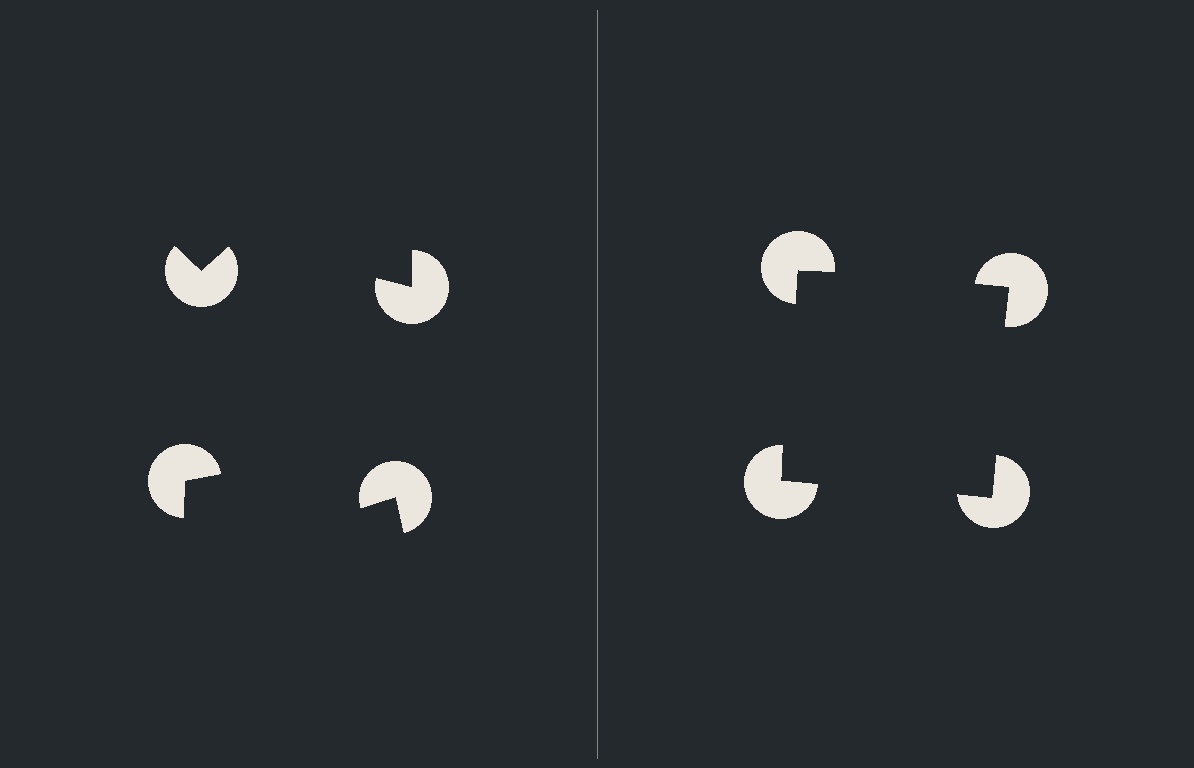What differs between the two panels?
The pac-man discs are positioned identically on both sides; only the wedge orientations differ. On the right they align to a square; on the left they are misaligned.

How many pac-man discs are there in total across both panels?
8 — 4 on each side.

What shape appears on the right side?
An illusory square.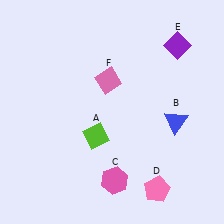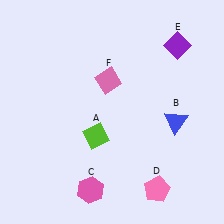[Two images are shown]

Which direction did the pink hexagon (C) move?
The pink hexagon (C) moved left.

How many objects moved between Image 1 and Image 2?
1 object moved between the two images.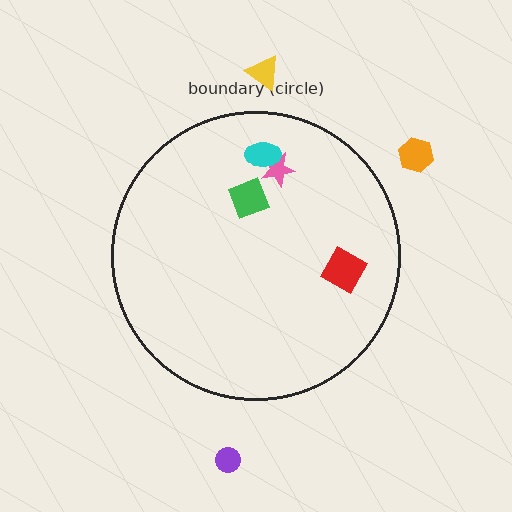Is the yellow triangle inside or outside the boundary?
Outside.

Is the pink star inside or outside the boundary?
Inside.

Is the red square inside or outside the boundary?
Inside.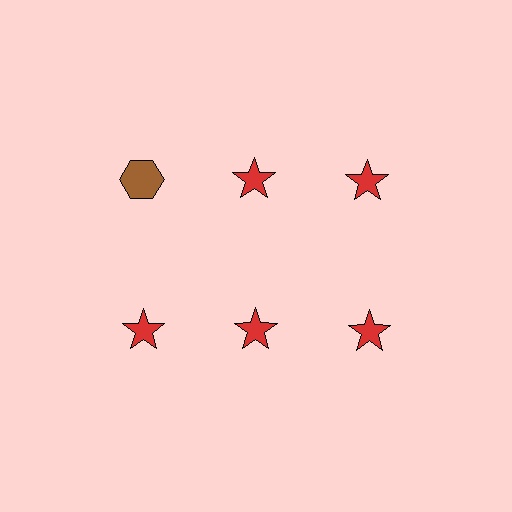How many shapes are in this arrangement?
There are 6 shapes arranged in a grid pattern.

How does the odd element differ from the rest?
It differs in both color (brown instead of red) and shape (hexagon instead of star).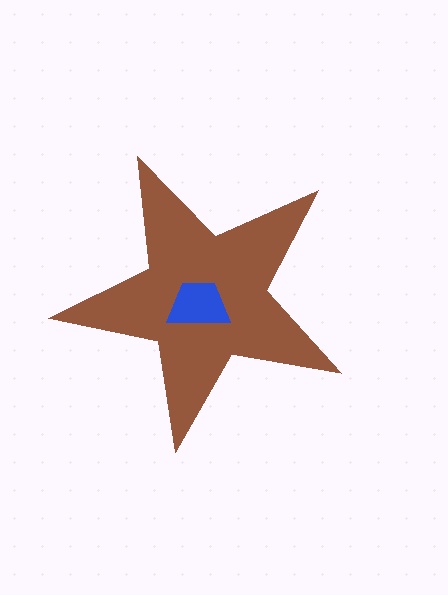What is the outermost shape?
The brown star.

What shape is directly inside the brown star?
The blue trapezoid.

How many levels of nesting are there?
2.